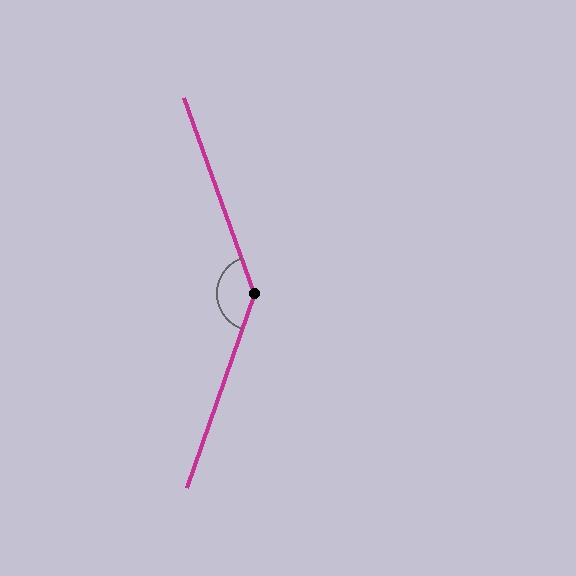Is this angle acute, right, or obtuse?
It is obtuse.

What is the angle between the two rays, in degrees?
Approximately 141 degrees.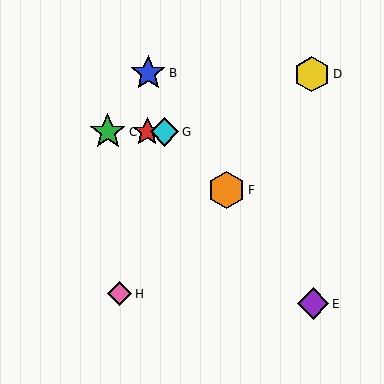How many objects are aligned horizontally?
3 objects (A, C, G) are aligned horizontally.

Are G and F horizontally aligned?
No, G is at y≈132 and F is at y≈190.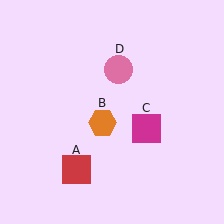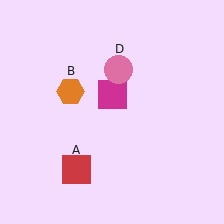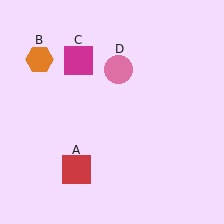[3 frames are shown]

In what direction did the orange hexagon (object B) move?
The orange hexagon (object B) moved up and to the left.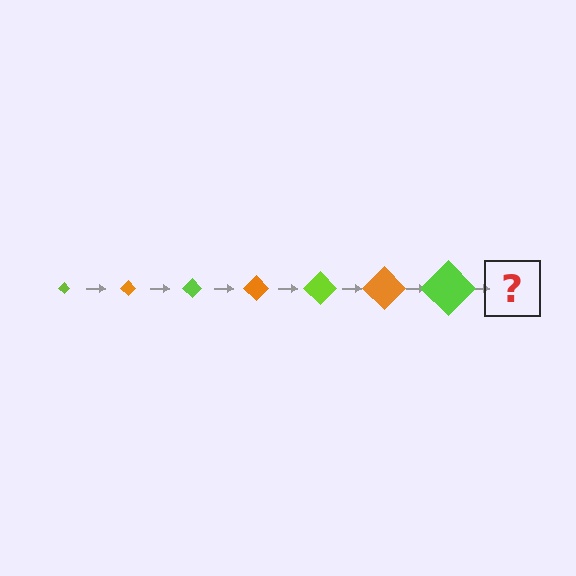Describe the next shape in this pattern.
It should be an orange diamond, larger than the previous one.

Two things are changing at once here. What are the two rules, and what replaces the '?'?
The two rules are that the diamond grows larger each step and the color cycles through lime and orange. The '?' should be an orange diamond, larger than the previous one.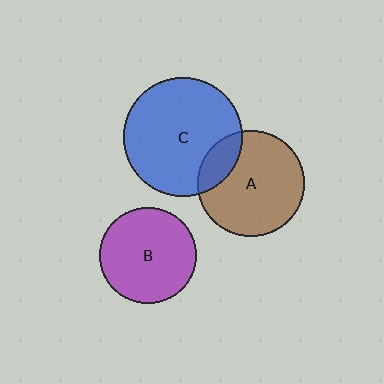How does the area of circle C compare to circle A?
Approximately 1.3 times.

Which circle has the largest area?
Circle C (blue).